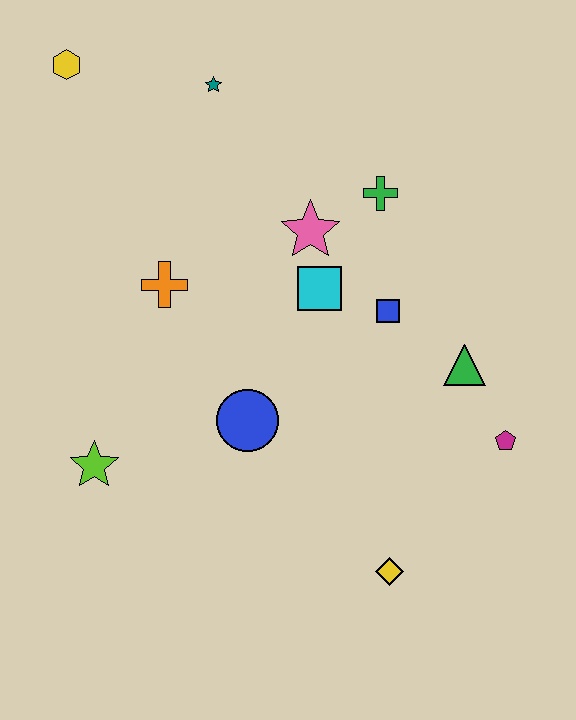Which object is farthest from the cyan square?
The yellow hexagon is farthest from the cyan square.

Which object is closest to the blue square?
The cyan square is closest to the blue square.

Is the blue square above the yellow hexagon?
No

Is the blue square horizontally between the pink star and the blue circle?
No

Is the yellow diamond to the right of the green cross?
Yes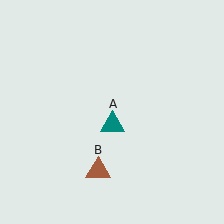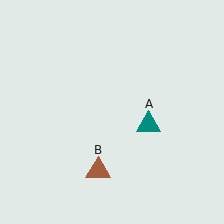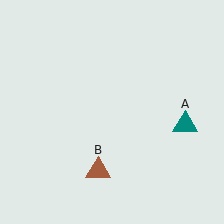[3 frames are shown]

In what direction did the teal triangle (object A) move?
The teal triangle (object A) moved right.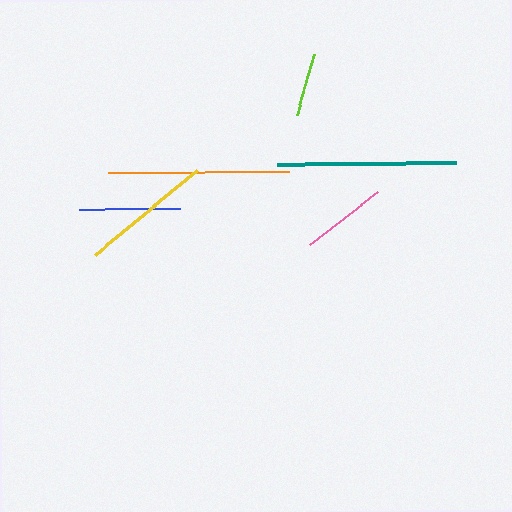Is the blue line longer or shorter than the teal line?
The teal line is longer than the blue line.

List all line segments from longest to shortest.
From longest to shortest: orange, teal, yellow, blue, pink, lime.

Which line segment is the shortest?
The lime line is the shortest at approximately 63 pixels.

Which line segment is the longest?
The orange line is the longest at approximately 181 pixels.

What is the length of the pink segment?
The pink segment is approximately 87 pixels long.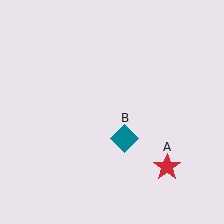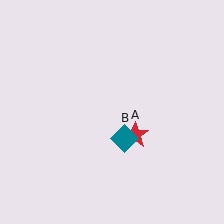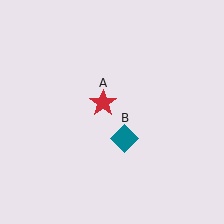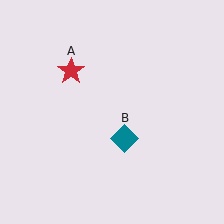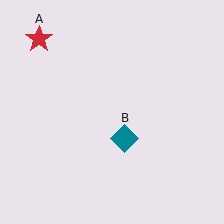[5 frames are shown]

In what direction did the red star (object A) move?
The red star (object A) moved up and to the left.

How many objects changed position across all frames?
1 object changed position: red star (object A).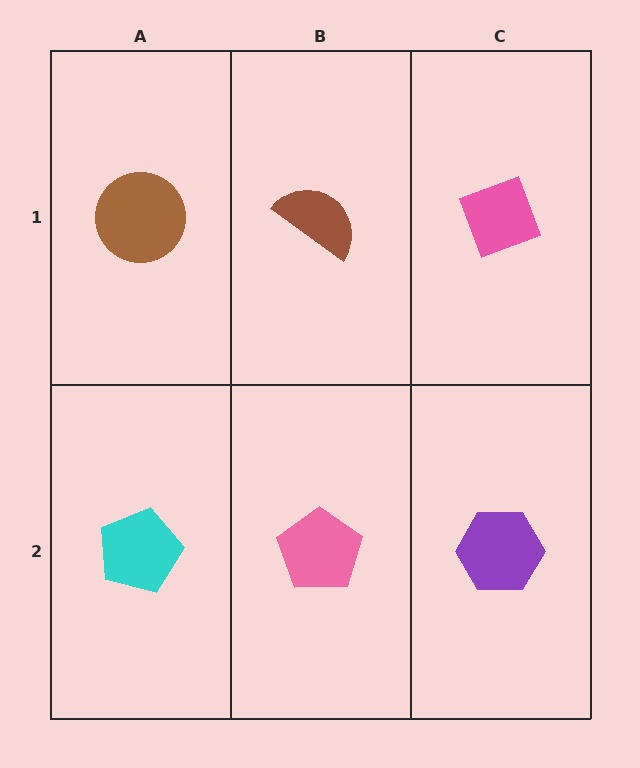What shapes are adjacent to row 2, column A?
A brown circle (row 1, column A), a pink pentagon (row 2, column B).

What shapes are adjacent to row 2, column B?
A brown semicircle (row 1, column B), a cyan pentagon (row 2, column A), a purple hexagon (row 2, column C).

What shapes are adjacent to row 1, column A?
A cyan pentagon (row 2, column A), a brown semicircle (row 1, column B).